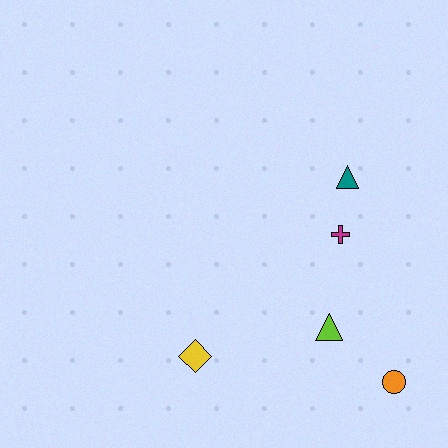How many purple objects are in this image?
There are no purple objects.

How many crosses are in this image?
There is 1 cross.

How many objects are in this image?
There are 5 objects.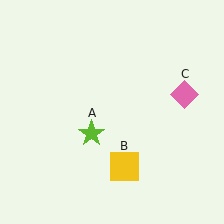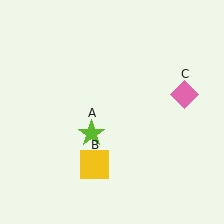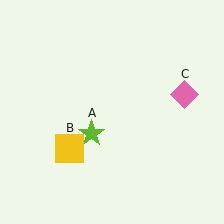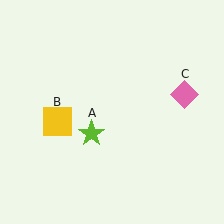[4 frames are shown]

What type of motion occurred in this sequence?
The yellow square (object B) rotated clockwise around the center of the scene.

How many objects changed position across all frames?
1 object changed position: yellow square (object B).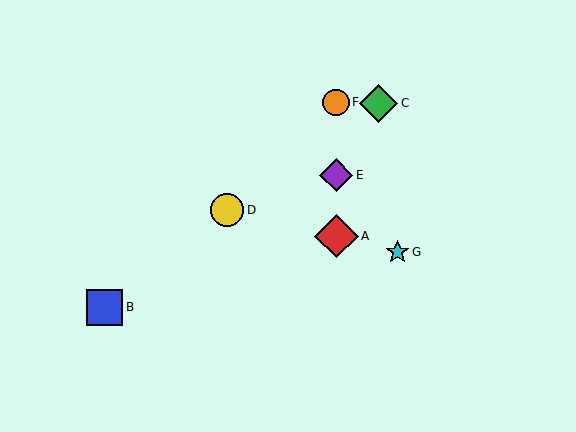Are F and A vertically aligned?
Yes, both are at x≈336.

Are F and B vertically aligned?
No, F is at x≈336 and B is at x≈105.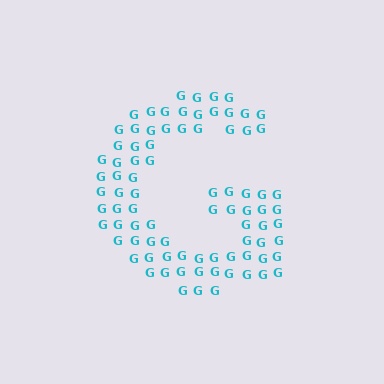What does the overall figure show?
The overall figure shows the letter G.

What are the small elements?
The small elements are letter G's.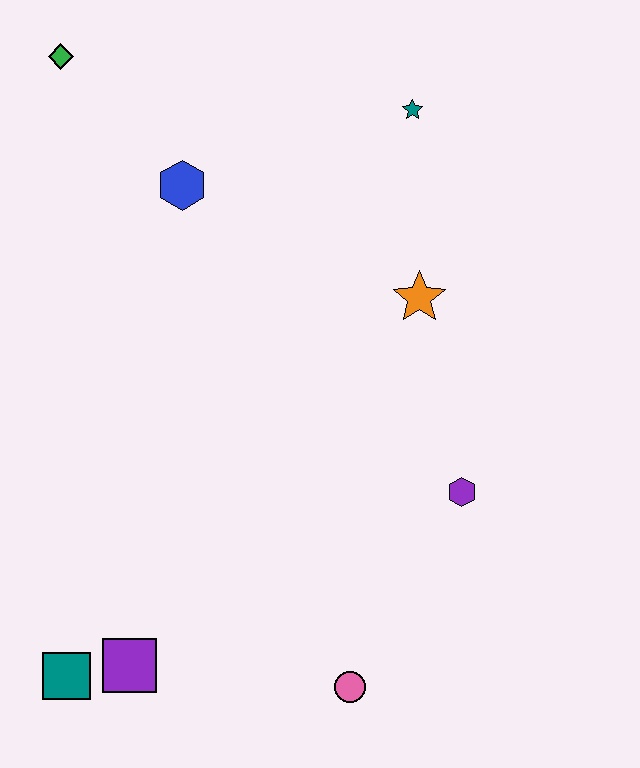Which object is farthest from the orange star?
The teal square is farthest from the orange star.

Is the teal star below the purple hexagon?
No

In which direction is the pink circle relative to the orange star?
The pink circle is below the orange star.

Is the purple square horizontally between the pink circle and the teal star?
No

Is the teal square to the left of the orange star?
Yes